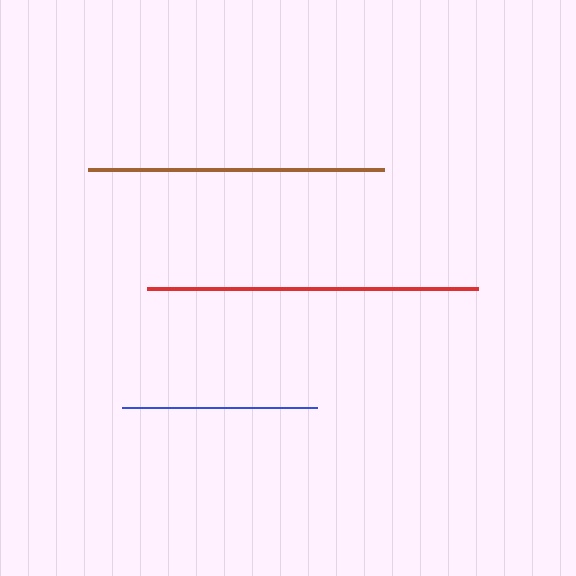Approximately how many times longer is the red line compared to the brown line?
The red line is approximately 1.1 times the length of the brown line.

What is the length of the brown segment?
The brown segment is approximately 297 pixels long.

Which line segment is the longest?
The red line is the longest at approximately 331 pixels.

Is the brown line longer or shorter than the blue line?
The brown line is longer than the blue line.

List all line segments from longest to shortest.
From longest to shortest: red, brown, blue.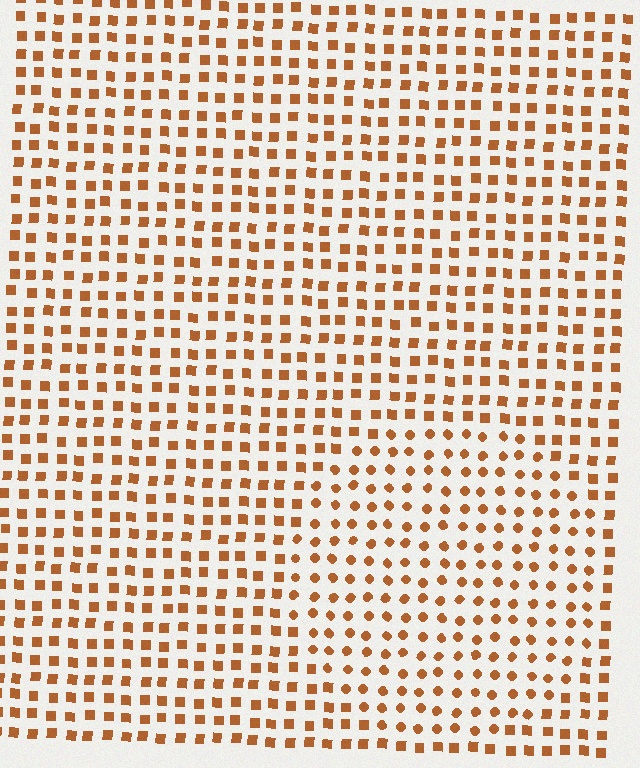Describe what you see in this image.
The image is filled with small brown elements arranged in a uniform grid. A circle-shaped region contains circles, while the surrounding area contains squares. The boundary is defined purely by the change in element shape.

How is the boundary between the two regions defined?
The boundary is defined by a change in element shape: circles inside vs. squares outside. All elements share the same color and spacing.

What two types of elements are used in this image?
The image uses circles inside the circle region and squares outside it.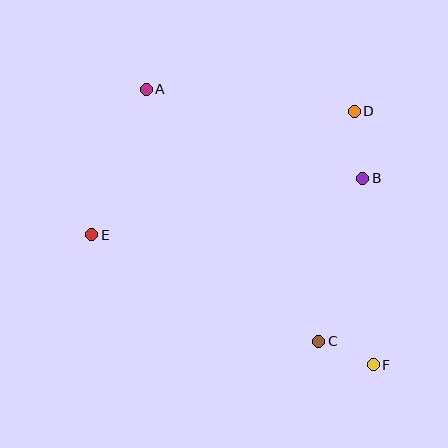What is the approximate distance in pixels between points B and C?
The distance between B and C is approximately 168 pixels.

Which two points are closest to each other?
Points C and F are closest to each other.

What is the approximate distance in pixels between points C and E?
The distance between C and E is approximately 250 pixels.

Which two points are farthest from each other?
Points A and F are farthest from each other.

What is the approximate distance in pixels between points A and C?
The distance between A and C is approximately 305 pixels.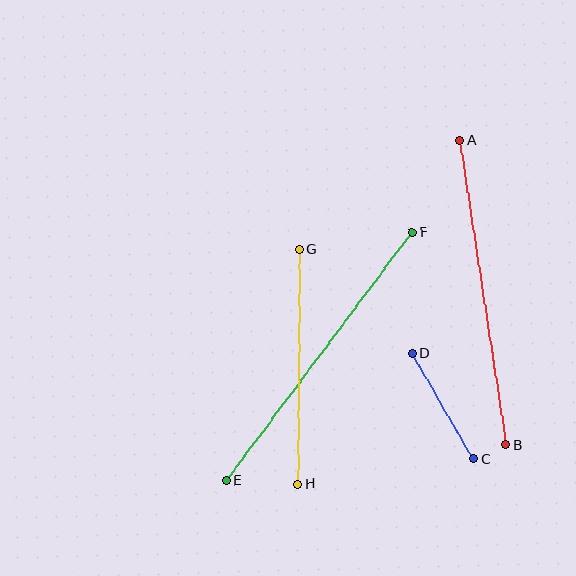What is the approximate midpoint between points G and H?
The midpoint is at approximately (298, 367) pixels.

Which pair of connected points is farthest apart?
Points E and F are farthest apart.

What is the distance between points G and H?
The distance is approximately 235 pixels.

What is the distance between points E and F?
The distance is approximately 310 pixels.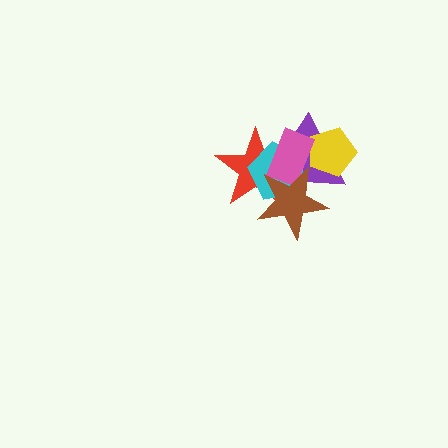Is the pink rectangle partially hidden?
Yes, it is partially covered by another shape.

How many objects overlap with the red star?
4 objects overlap with the red star.